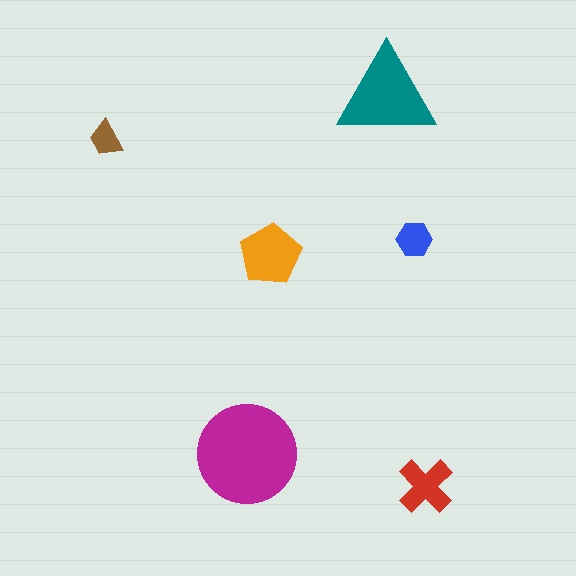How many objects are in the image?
There are 6 objects in the image.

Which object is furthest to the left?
The brown trapezoid is leftmost.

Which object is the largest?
The magenta circle.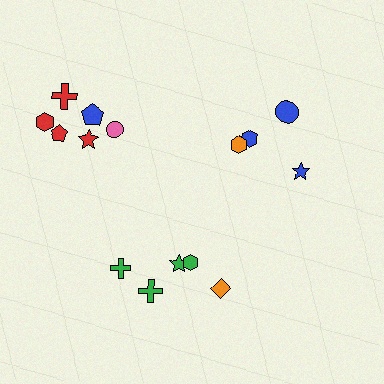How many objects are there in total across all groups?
There are 15 objects.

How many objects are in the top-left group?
There are 6 objects.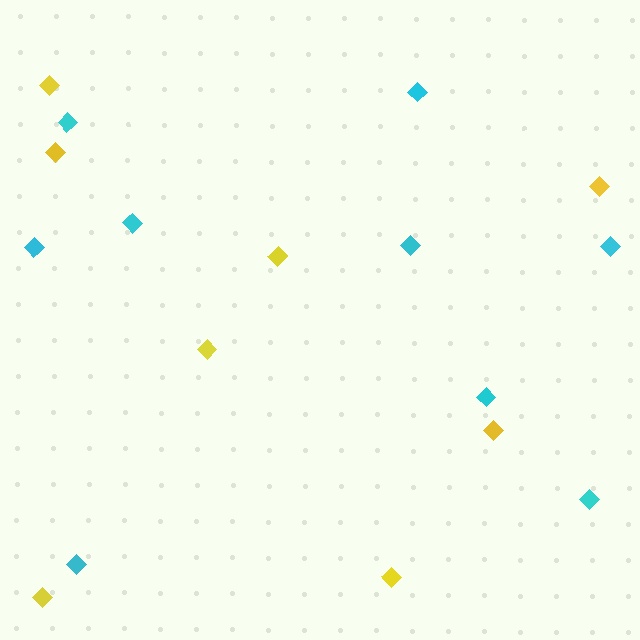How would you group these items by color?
There are 2 groups: one group of yellow diamonds (8) and one group of cyan diamonds (9).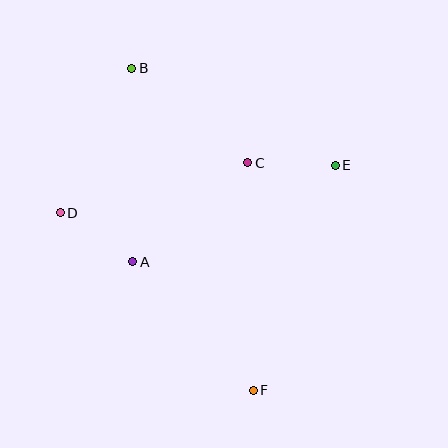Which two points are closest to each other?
Points A and D are closest to each other.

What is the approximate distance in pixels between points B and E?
The distance between B and E is approximately 226 pixels.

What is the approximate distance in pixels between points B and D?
The distance between B and D is approximately 161 pixels.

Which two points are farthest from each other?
Points B and F are farthest from each other.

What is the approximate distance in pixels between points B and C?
The distance between B and C is approximately 150 pixels.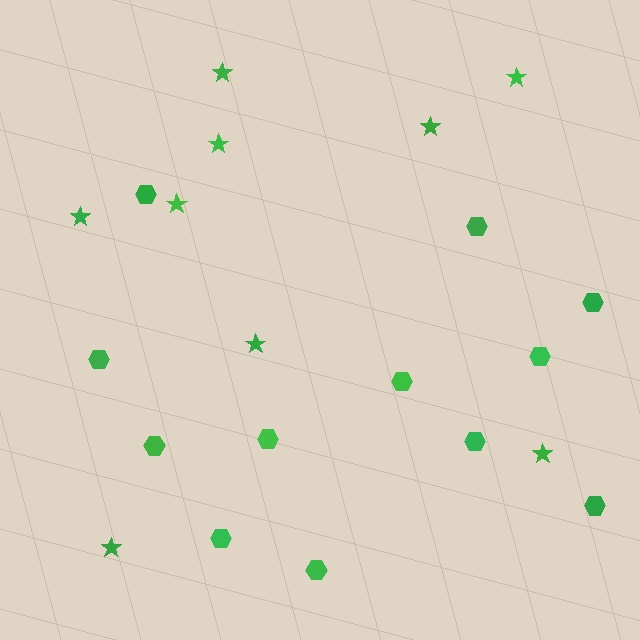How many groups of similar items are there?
There are 2 groups: one group of hexagons (12) and one group of stars (9).